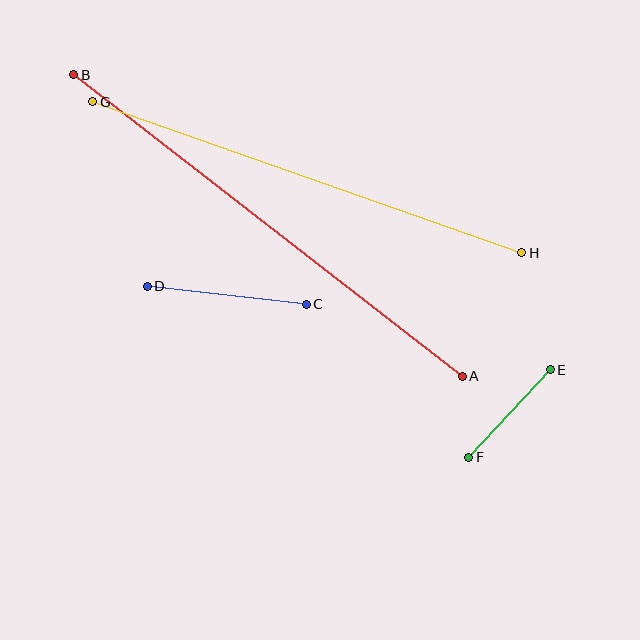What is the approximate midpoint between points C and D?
The midpoint is at approximately (227, 295) pixels.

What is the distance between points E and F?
The distance is approximately 120 pixels.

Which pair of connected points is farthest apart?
Points A and B are farthest apart.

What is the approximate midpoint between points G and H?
The midpoint is at approximately (307, 177) pixels.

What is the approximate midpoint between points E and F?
The midpoint is at approximately (509, 413) pixels.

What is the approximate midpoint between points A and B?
The midpoint is at approximately (268, 225) pixels.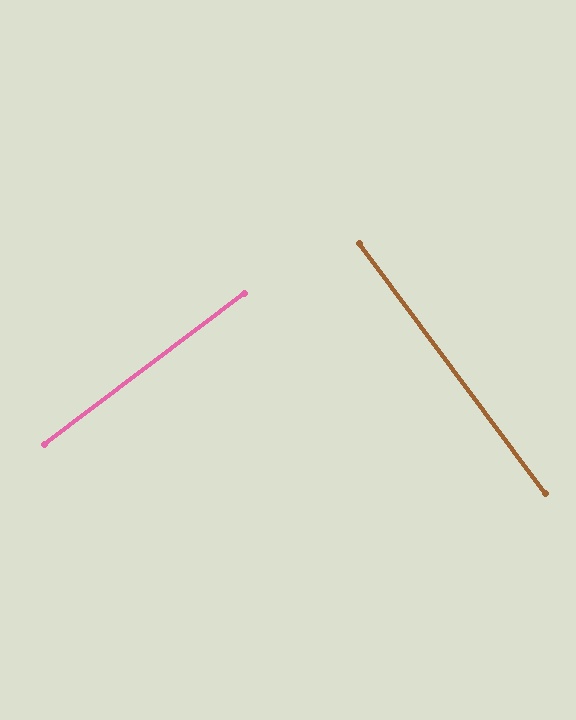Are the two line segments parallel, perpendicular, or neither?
Perpendicular — they meet at approximately 90°.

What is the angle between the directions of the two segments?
Approximately 90 degrees.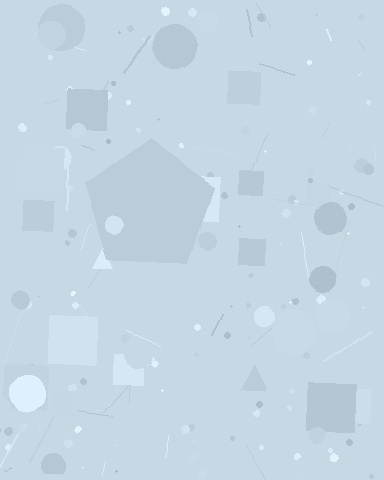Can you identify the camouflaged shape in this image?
The camouflaged shape is a pentagon.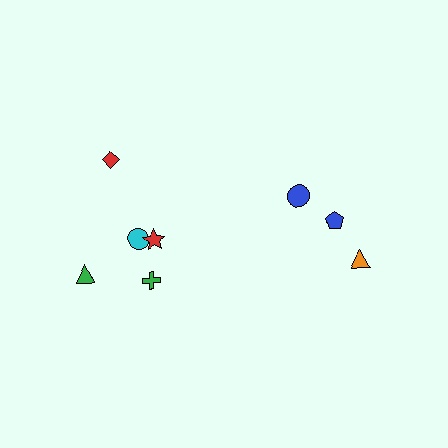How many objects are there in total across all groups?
There are 8 objects.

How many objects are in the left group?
There are 5 objects.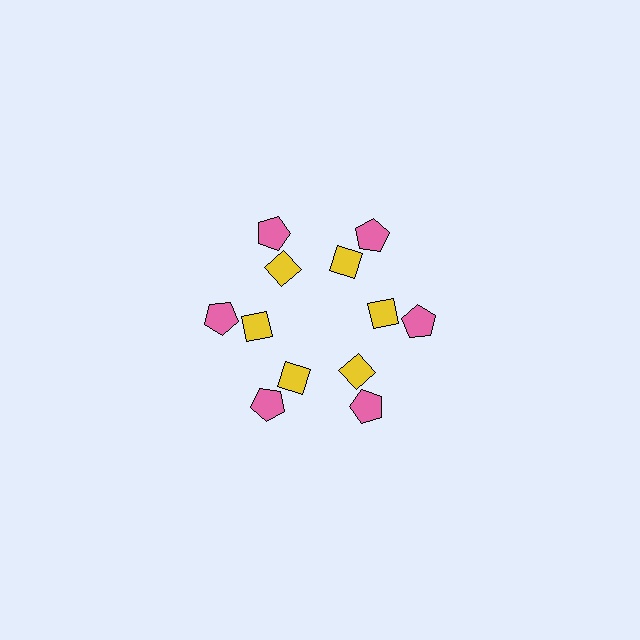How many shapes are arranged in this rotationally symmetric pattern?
There are 12 shapes, arranged in 6 groups of 2.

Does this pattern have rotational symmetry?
Yes, this pattern has 6-fold rotational symmetry. It looks the same after rotating 60 degrees around the center.